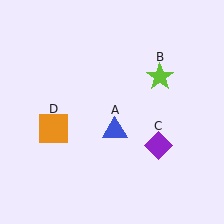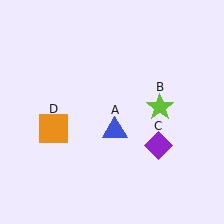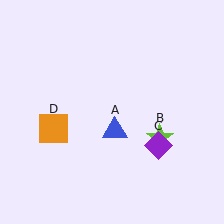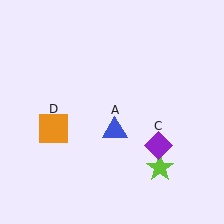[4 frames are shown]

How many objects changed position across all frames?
1 object changed position: lime star (object B).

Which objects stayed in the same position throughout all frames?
Blue triangle (object A) and purple diamond (object C) and orange square (object D) remained stationary.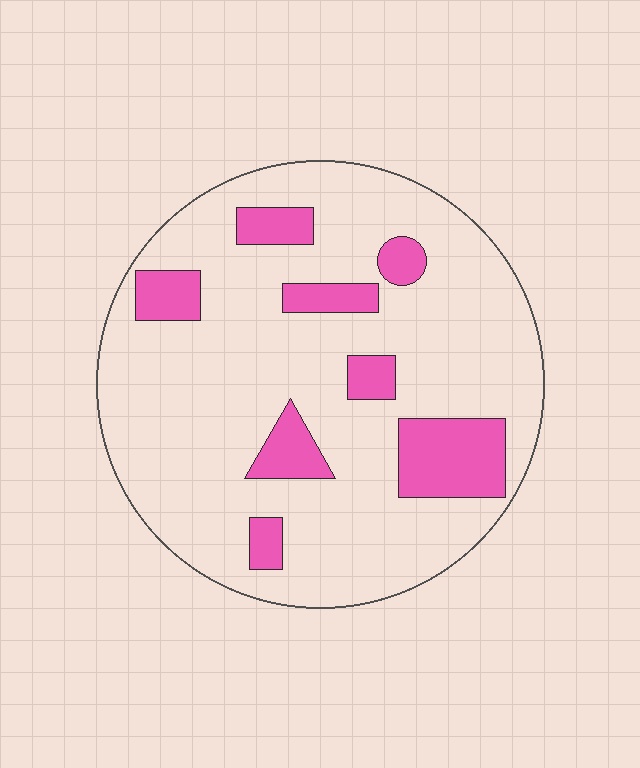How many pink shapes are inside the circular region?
8.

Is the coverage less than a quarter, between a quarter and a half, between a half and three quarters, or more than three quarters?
Less than a quarter.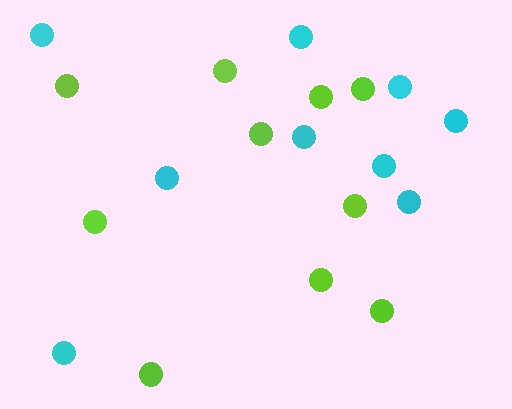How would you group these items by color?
There are 2 groups: one group of cyan circles (9) and one group of lime circles (10).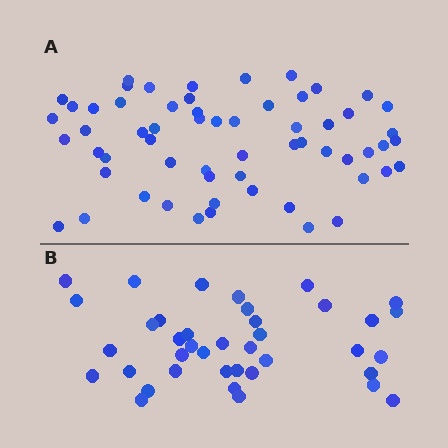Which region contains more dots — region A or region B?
Region A (the top region) has more dots.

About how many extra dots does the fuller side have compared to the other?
Region A has approximately 20 more dots than region B.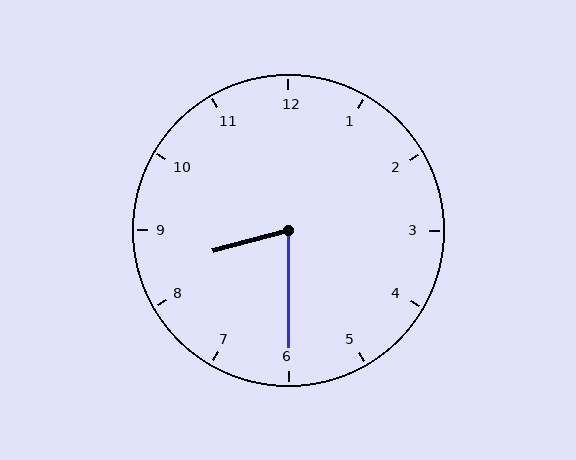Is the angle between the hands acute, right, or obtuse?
It is acute.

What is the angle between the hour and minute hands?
Approximately 75 degrees.